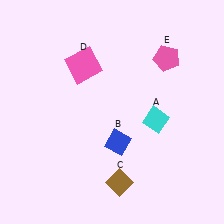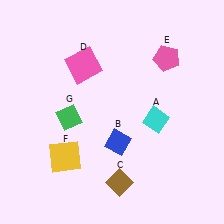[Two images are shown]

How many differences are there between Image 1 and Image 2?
There are 2 differences between the two images.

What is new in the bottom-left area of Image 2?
A yellow square (F) was added in the bottom-left area of Image 2.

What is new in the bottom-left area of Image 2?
A green diamond (G) was added in the bottom-left area of Image 2.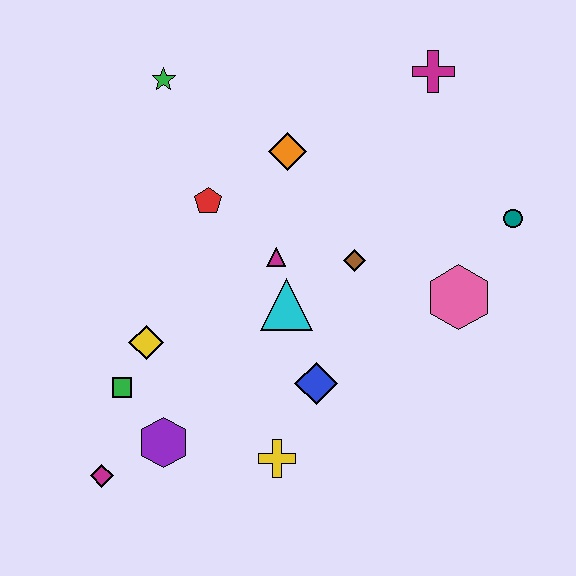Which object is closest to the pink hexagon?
The teal circle is closest to the pink hexagon.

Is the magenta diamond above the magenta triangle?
No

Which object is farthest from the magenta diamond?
The magenta cross is farthest from the magenta diamond.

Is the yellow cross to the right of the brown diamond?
No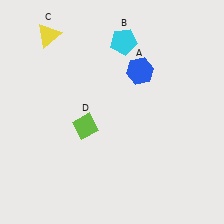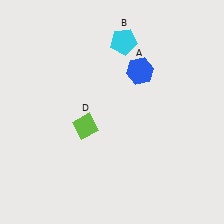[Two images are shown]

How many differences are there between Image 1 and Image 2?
There is 1 difference between the two images.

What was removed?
The yellow triangle (C) was removed in Image 2.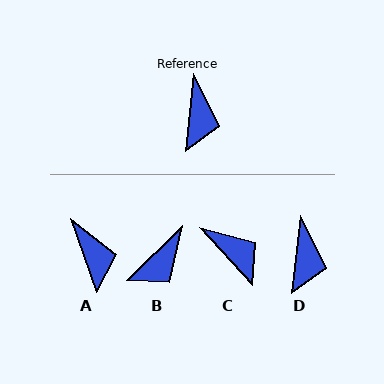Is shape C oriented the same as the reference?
No, it is off by about 49 degrees.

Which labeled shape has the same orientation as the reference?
D.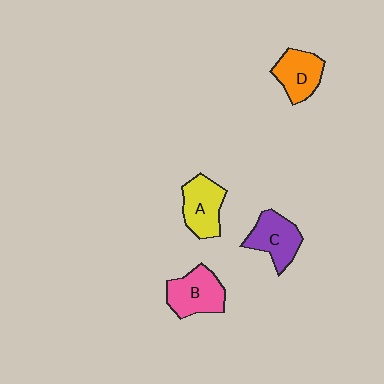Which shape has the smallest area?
Shape D (orange).